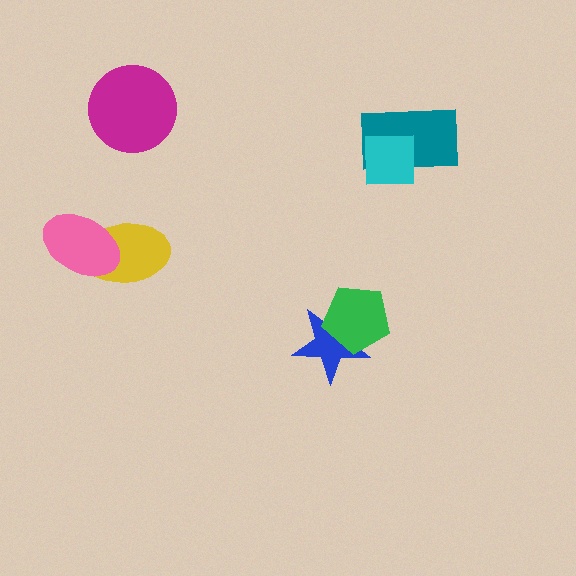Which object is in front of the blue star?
The green pentagon is in front of the blue star.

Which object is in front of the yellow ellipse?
The pink ellipse is in front of the yellow ellipse.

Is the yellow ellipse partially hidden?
Yes, it is partially covered by another shape.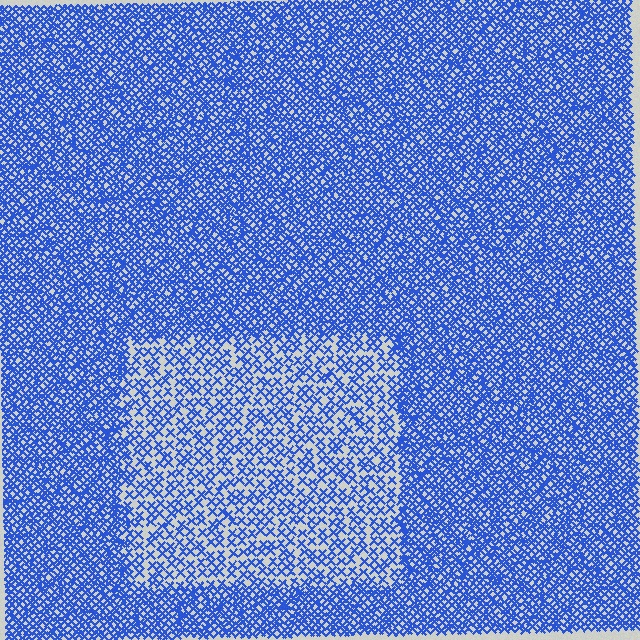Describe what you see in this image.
The image contains small blue elements arranged at two different densities. A rectangle-shaped region is visible where the elements are less densely packed than the surrounding area.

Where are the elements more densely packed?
The elements are more densely packed outside the rectangle boundary.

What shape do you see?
I see a rectangle.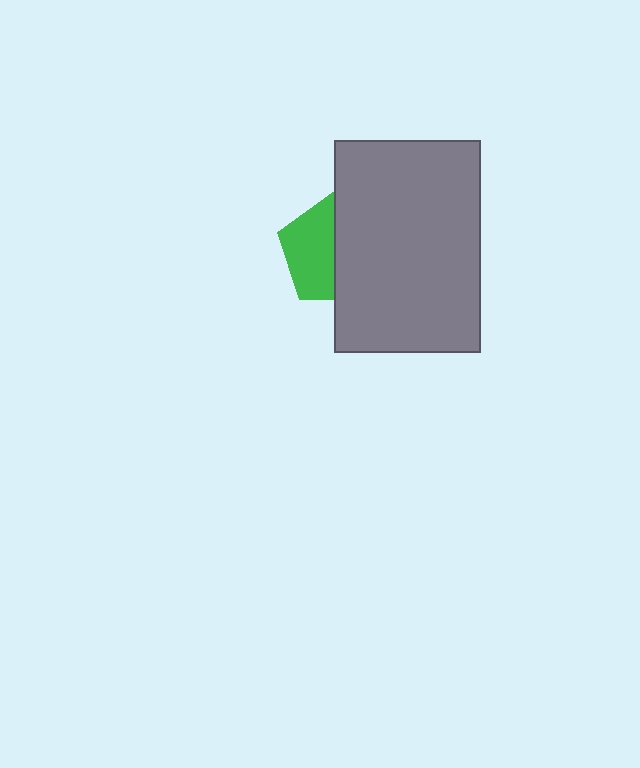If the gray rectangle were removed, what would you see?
You would see the complete green pentagon.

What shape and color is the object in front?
The object in front is a gray rectangle.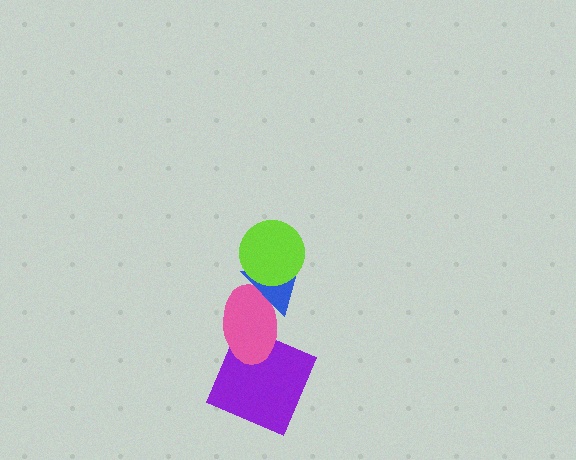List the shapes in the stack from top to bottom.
From top to bottom: the lime circle, the blue triangle, the pink ellipse, the purple square.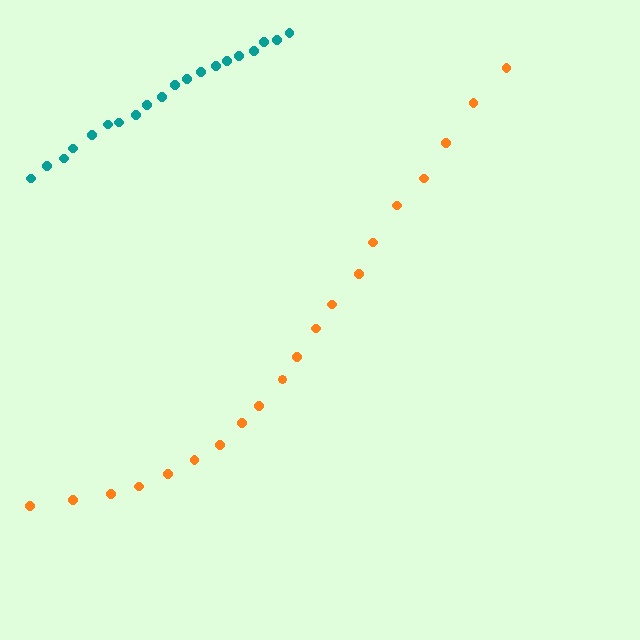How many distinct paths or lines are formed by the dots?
There are 2 distinct paths.